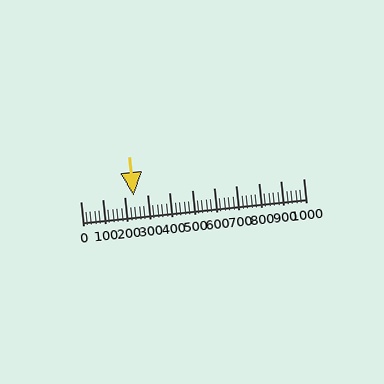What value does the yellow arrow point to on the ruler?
The yellow arrow points to approximately 240.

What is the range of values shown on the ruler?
The ruler shows values from 0 to 1000.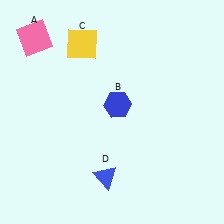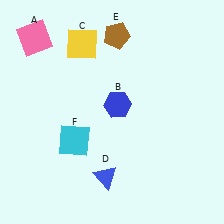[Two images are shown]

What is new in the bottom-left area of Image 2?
A cyan square (F) was added in the bottom-left area of Image 2.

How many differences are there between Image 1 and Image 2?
There are 2 differences between the two images.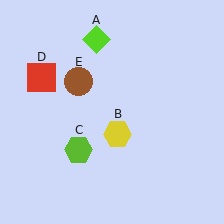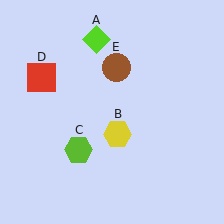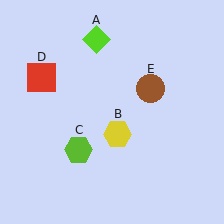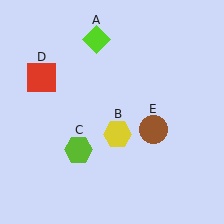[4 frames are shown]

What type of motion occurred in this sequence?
The brown circle (object E) rotated clockwise around the center of the scene.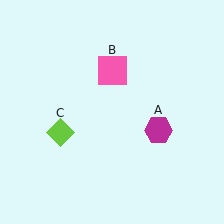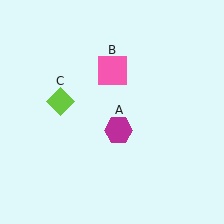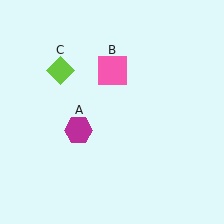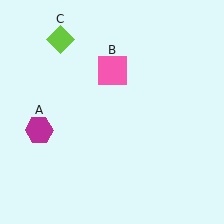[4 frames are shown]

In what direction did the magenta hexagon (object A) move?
The magenta hexagon (object A) moved left.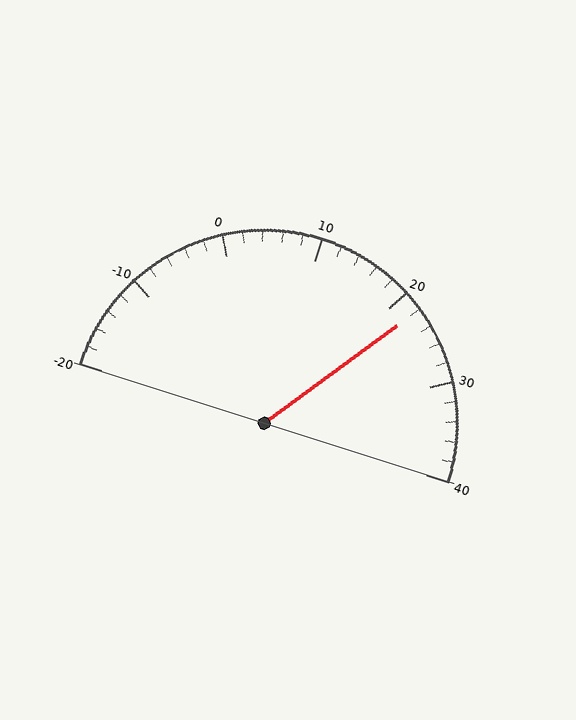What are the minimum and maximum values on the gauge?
The gauge ranges from -20 to 40.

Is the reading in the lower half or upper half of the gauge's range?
The reading is in the upper half of the range (-20 to 40).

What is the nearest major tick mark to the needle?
The nearest major tick mark is 20.